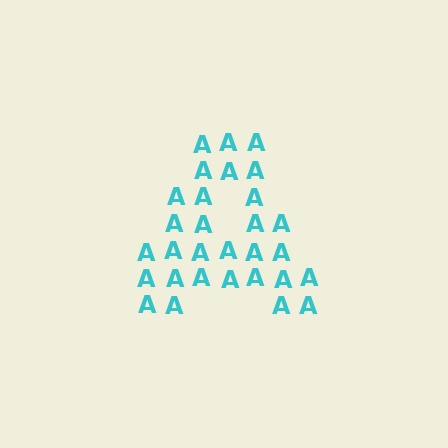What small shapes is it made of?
It is made of small letter A's.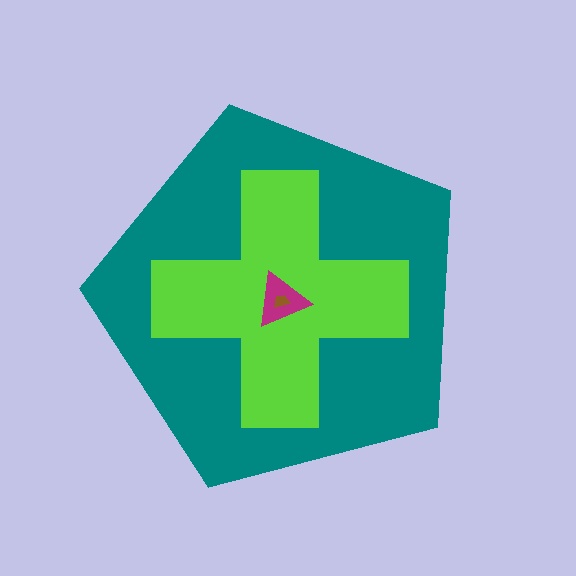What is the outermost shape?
The teal pentagon.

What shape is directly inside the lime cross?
The magenta triangle.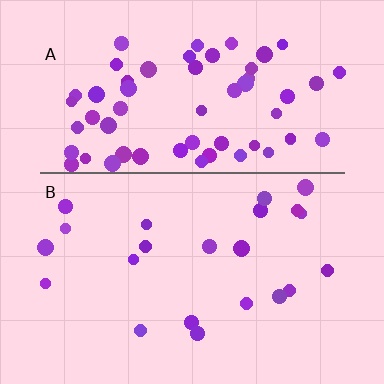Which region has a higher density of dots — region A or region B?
A (the top).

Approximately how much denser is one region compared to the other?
Approximately 2.8× — region A over region B.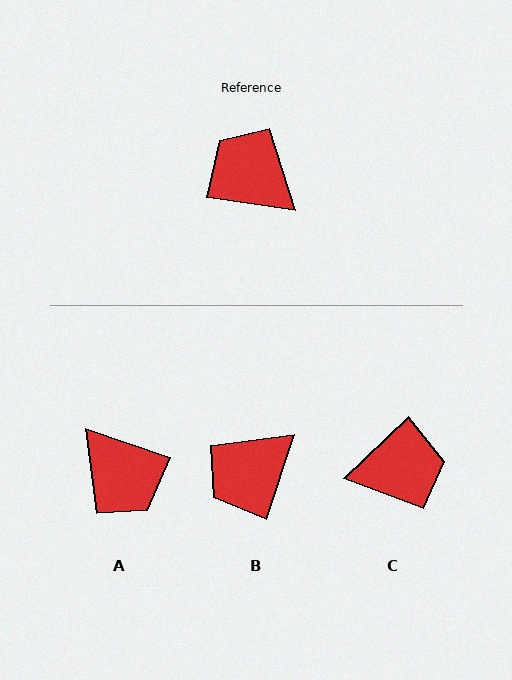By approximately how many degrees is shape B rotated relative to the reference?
Approximately 80 degrees counter-clockwise.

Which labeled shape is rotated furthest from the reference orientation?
A, about 170 degrees away.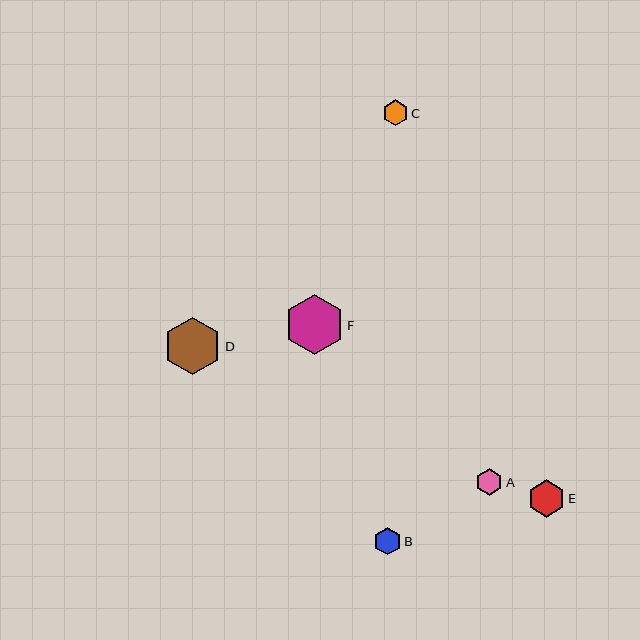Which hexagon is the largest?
Hexagon F is the largest with a size of approximately 60 pixels.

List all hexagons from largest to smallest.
From largest to smallest: F, D, E, B, A, C.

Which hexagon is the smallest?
Hexagon C is the smallest with a size of approximately 26 pixels.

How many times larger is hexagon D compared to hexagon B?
Hexagon D is approximately 2.1 times the size of hexagon B.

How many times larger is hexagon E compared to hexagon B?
Hexagon E is approximately 1.4 times the size of hexagon B.